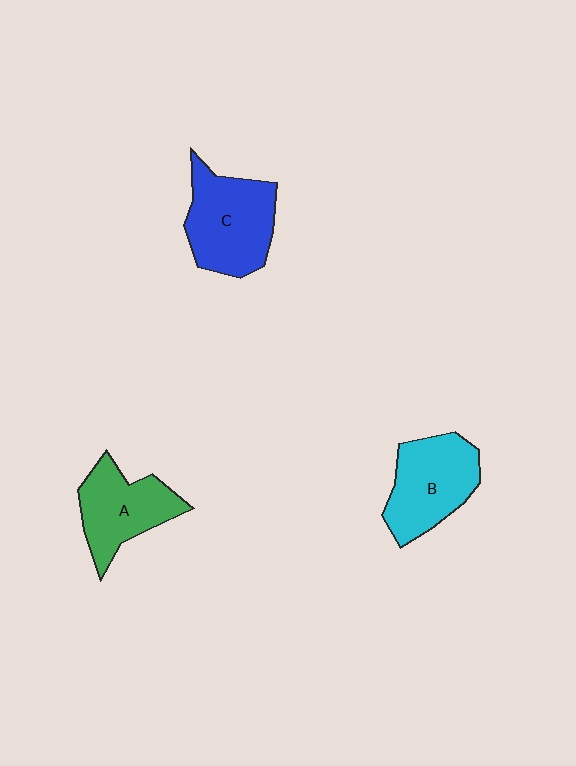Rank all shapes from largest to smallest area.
From largest to smallest: C (blue), B (cyan), A (green).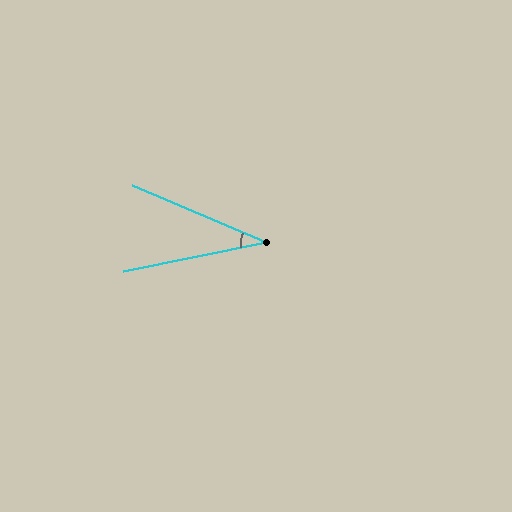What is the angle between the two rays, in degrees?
Approximately 35 degrees.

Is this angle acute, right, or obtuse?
It is acute.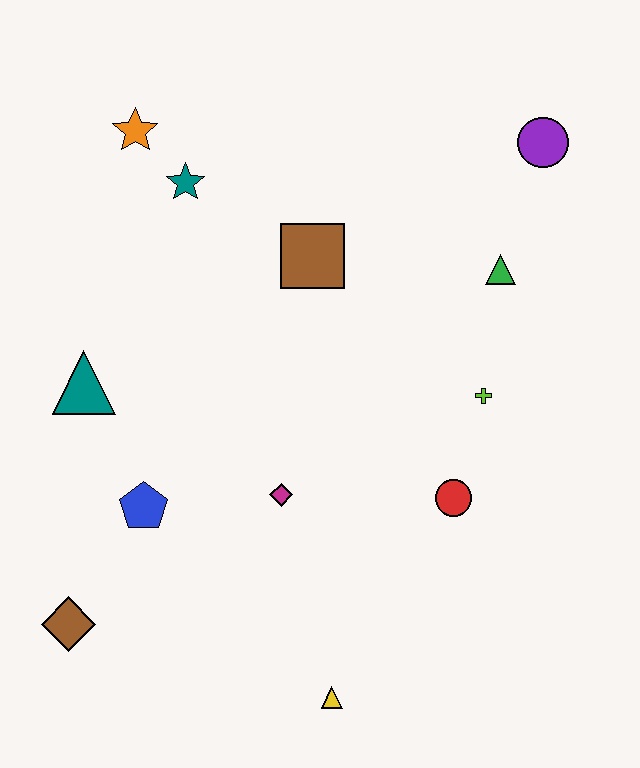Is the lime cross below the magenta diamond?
No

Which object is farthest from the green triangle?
The brown diamond is farthest from the green triangle.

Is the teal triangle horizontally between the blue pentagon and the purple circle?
No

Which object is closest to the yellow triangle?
The magenta diamond is closest to the yellow triangle.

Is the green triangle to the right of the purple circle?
No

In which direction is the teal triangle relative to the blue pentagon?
The teal triangle is above the blue pentagon.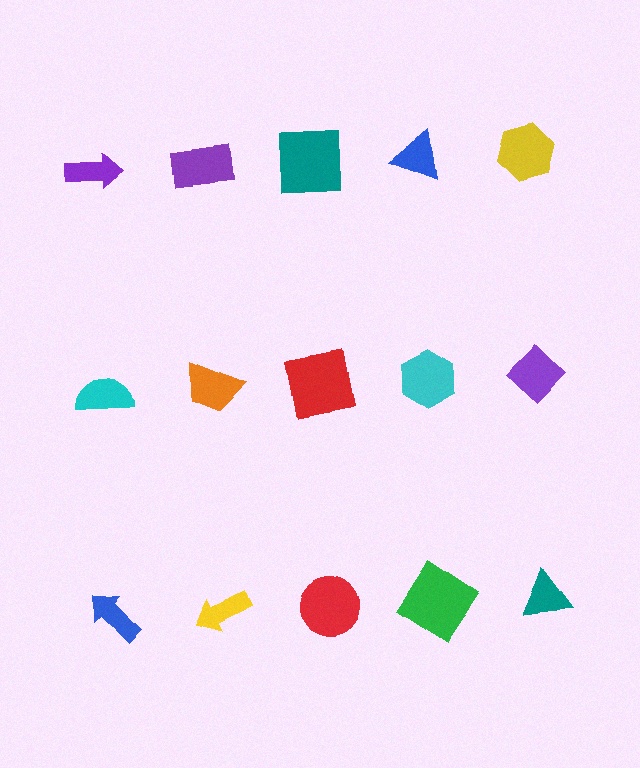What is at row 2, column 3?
A red square.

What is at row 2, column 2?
An orange trapezoid.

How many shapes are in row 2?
5 shapes.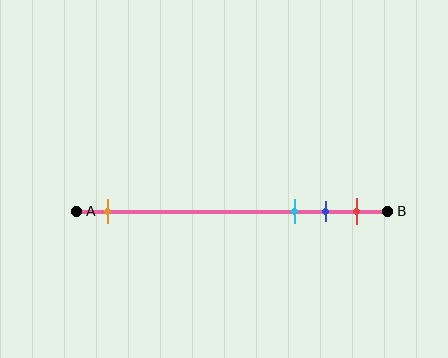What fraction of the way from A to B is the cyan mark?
The cyan mark is approximately 70% (0.7) of the way from A to B.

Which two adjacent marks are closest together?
The blue and red marks are the closest adjacent pair.